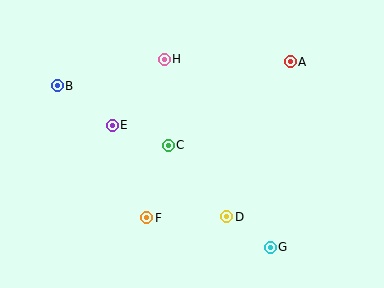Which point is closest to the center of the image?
Point C at (168, 145) is closest to the center.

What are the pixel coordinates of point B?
Point B is at (57, 86).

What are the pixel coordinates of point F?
Point F is at (147, 218).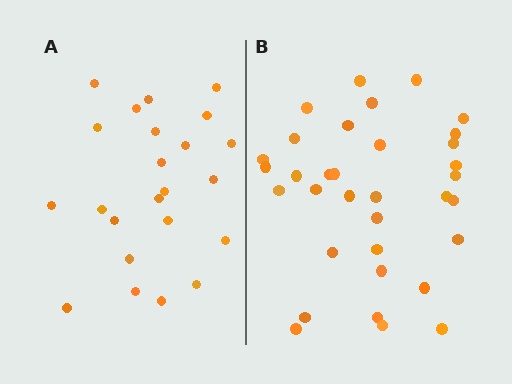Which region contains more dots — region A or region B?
Region B (the right region) has more dots.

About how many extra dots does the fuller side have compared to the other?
Region B has roughly 12 or so more dots than region A.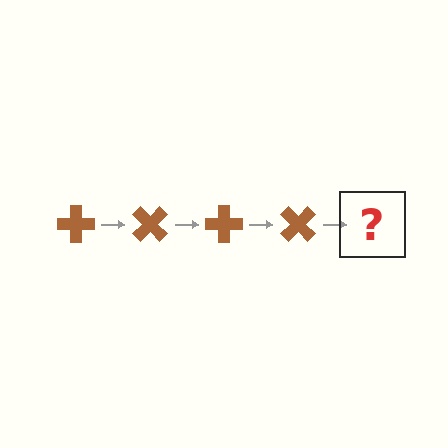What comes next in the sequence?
The next element should be a brown cross rotated 180 degrees.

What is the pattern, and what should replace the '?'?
The pattern is that the cross rotates 45 degrees each step. The '?' should be a brown cross rotated 180 degrees.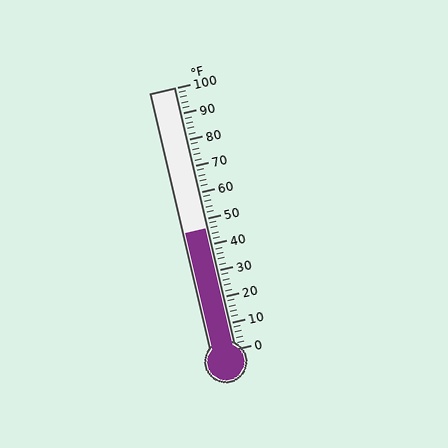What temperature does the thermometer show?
The thermometer shows approximately 46°F.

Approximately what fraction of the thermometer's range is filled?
The thermometer is filled to approximately 45% of its range.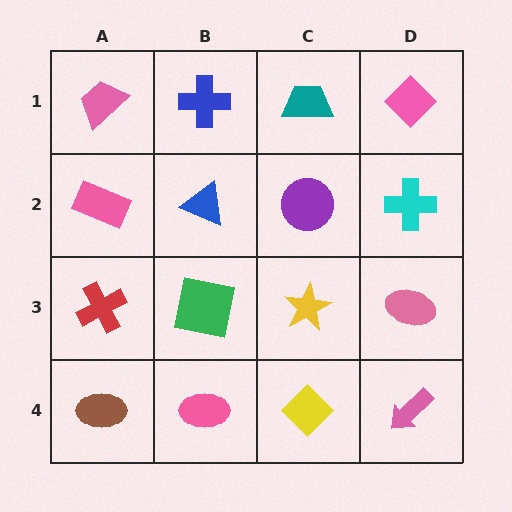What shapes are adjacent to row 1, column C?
A purple circle (row 2, column C), a blue cross (row 1, column B), a pink diamond (row 1, column D).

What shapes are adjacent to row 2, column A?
A pink trapezoid (row 1, column A), a red cross (row 3, column A), a blue triangle (row 2, column B).